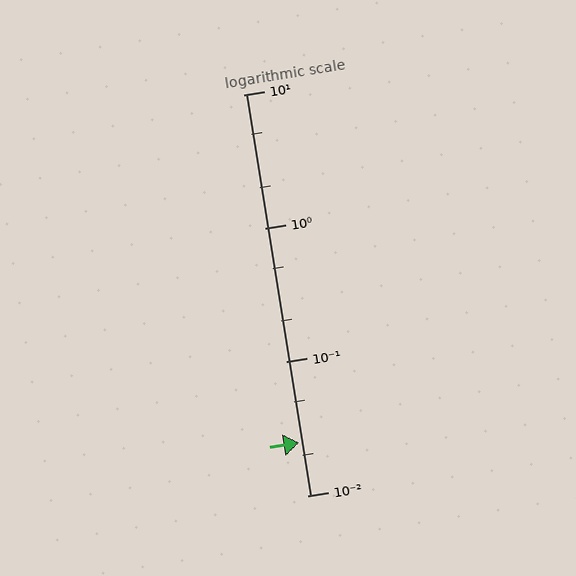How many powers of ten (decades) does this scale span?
The scale spans 3 decades, from 0.01 to 10.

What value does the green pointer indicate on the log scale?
The pointer indicates approximately 0.025.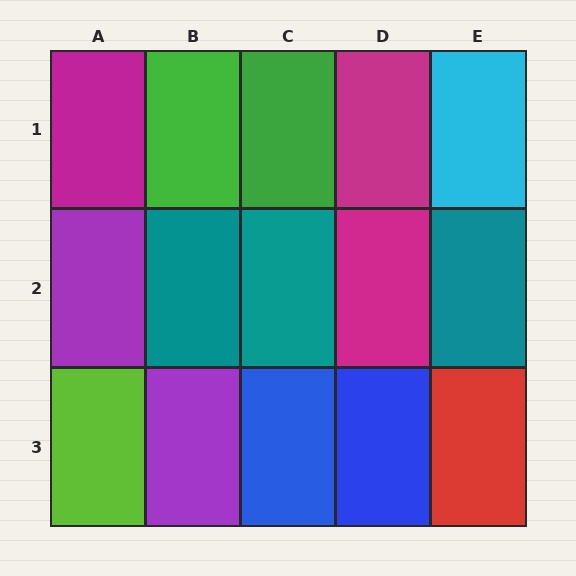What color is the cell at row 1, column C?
Green.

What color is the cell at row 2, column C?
Teal.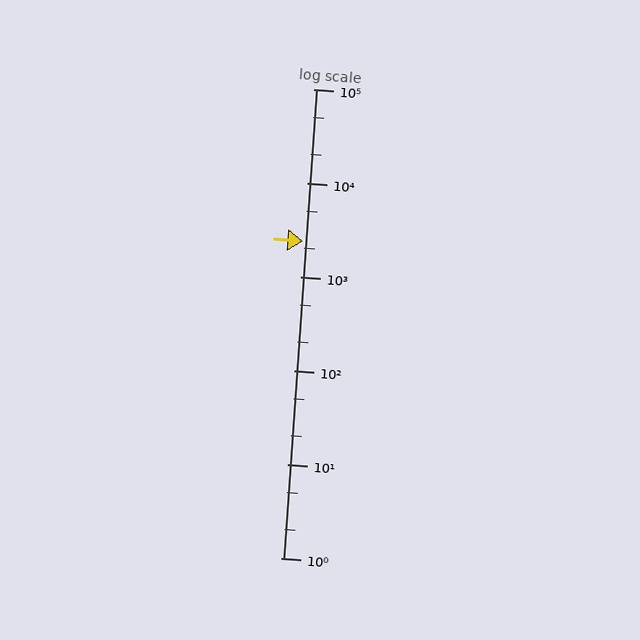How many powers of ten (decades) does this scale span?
The scale spans 5 decades, from 1 to 100000.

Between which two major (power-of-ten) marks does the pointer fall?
The pointer is between 1000 and 10000.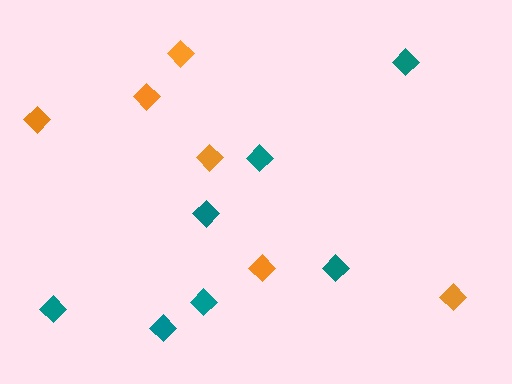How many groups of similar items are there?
There are 2 groups: one group of teal diamonds (7) and one group of orange diamonds (6).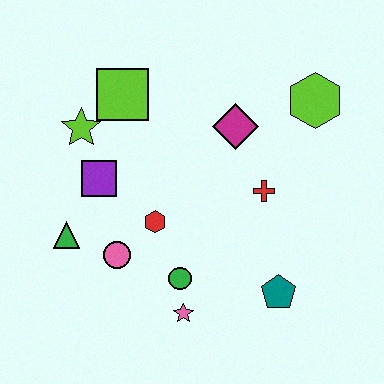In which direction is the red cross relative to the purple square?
The red cross is to the right of the purple square.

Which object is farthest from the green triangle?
The lime hexagon is farthest from the green triangle.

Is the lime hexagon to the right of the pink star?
Yes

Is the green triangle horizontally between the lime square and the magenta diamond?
No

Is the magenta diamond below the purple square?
No